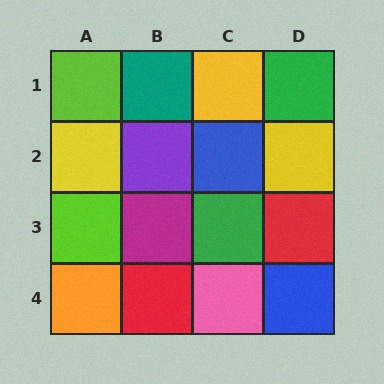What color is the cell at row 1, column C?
Yellow.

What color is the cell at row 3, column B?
Magenta.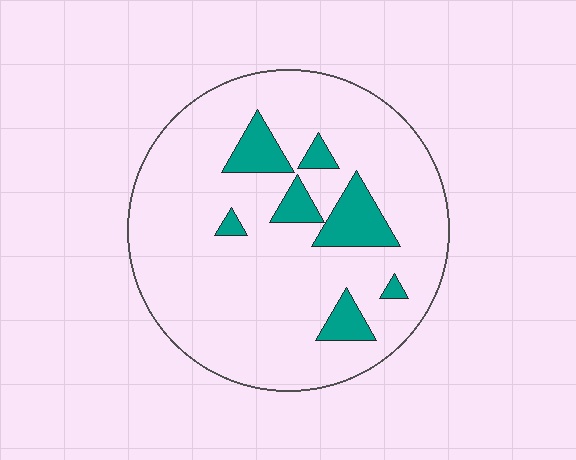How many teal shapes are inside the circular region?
7.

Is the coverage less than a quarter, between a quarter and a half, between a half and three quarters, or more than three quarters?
Less than a quarter.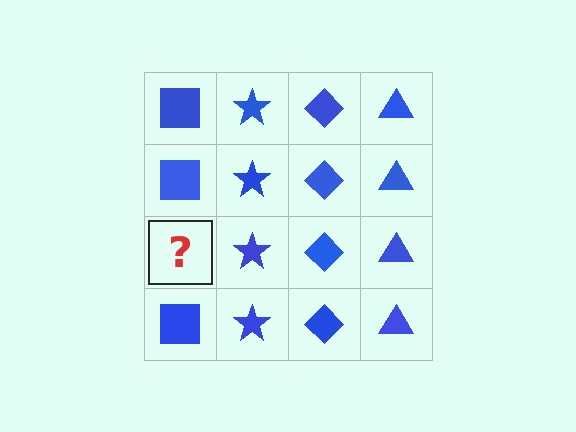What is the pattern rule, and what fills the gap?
The rule is that each column has a consistent shape. The gap should be filled with a blue square.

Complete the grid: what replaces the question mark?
The question mark should be replaced with a blue square.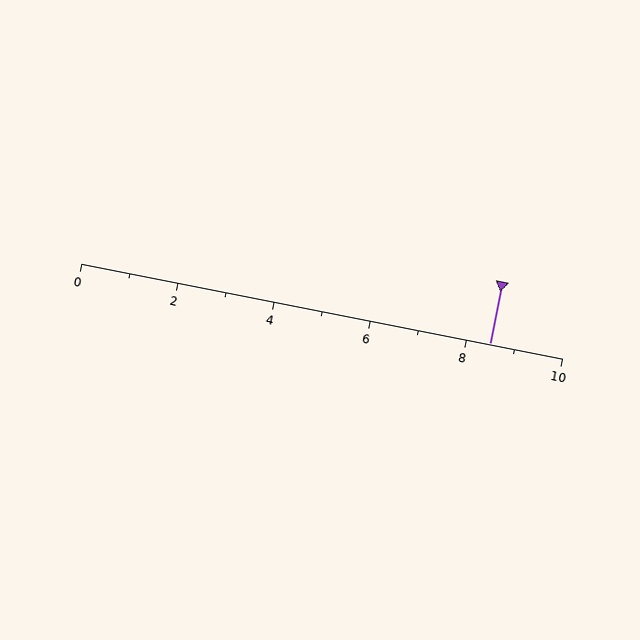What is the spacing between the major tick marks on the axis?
The major ticks are spaced 2 apart.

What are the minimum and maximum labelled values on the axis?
The axis runs from 0 to 10.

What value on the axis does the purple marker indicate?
The marker indicates approximately 8.5.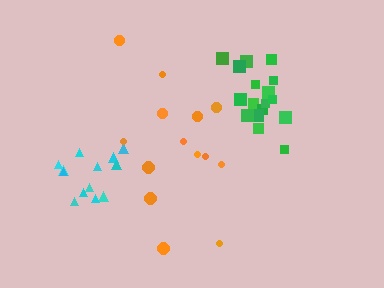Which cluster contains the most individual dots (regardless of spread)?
Green (17).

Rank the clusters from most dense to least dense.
green, cyan, orange.